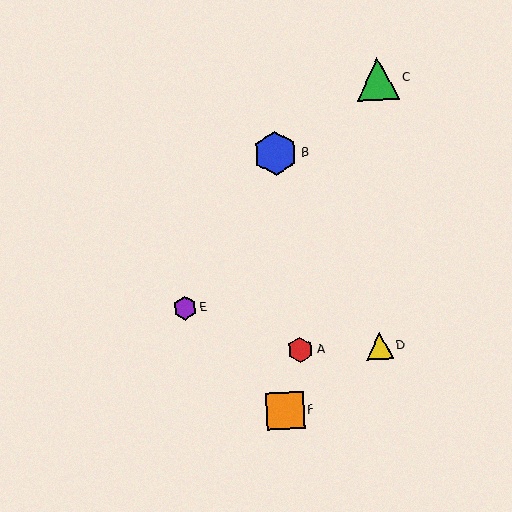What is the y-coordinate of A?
Object A is at y≈350.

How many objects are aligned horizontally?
2 objects (A, D) are aligned horizontally.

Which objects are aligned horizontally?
Objects A, D are aligned horizontally.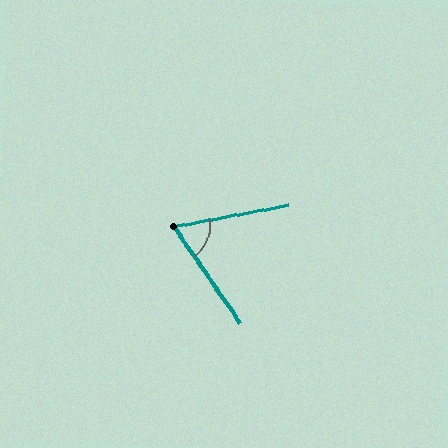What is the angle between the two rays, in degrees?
Approximately 66 degrees.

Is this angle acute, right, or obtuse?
It is acute.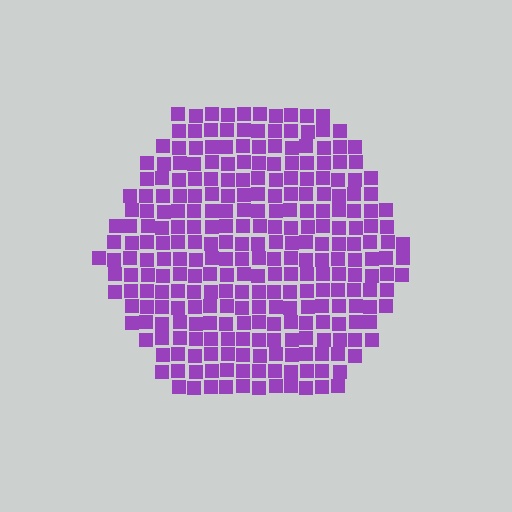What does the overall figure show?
The overall figure shows a hexagon.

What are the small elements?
The small elements are squares.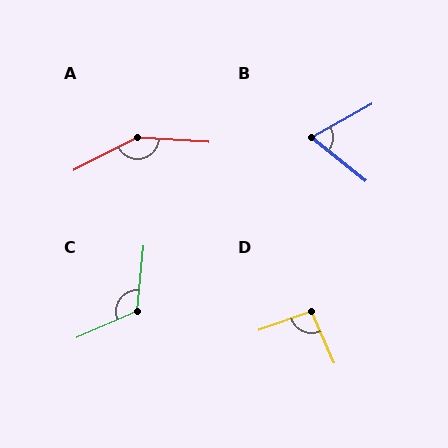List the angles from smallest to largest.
B (67°), D (95°), C (119°), A (150°).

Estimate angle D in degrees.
Approximately 95 degrees.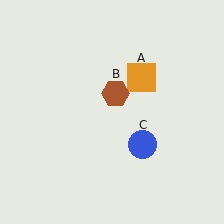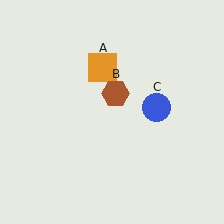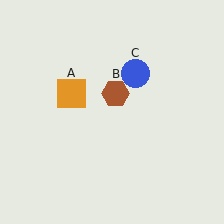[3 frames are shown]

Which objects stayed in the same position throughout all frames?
Brown hexagon (object B) remained stationary.